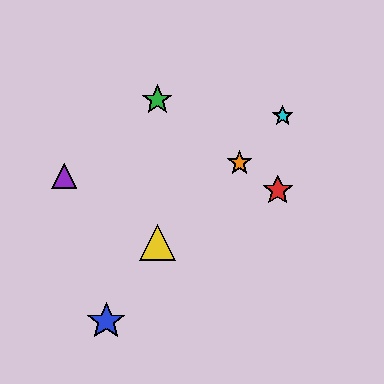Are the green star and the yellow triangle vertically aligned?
Yes, both are at x≈157.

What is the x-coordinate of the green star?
The green star is at x≈157.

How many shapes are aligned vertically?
2 shapes (the green star, the yellow triangle) are aligned vertically.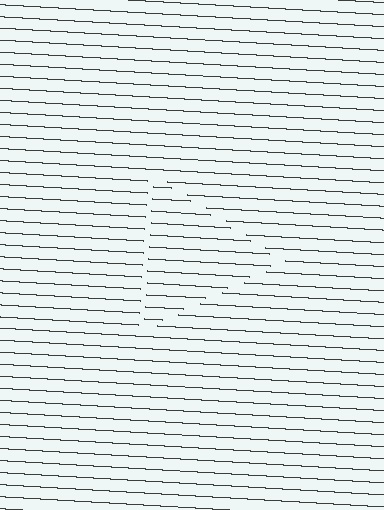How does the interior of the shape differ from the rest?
The interior of the shape contains the same grating, shifted by half a period — the contour is defined by the phase discontinuity where line-ends from the inner and outer gratings abut.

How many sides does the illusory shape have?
3 sides — the line-ends trace a triangle.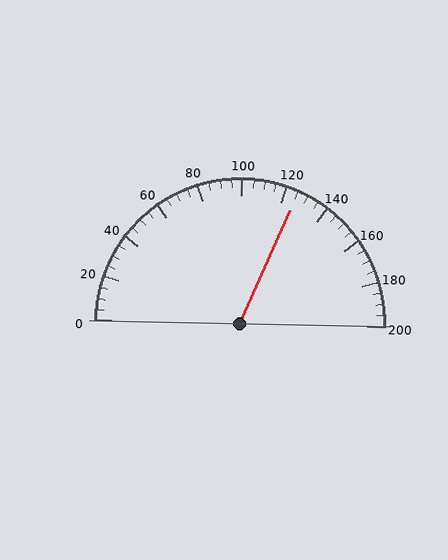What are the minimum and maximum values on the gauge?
The gauge ranges from 0 to 200.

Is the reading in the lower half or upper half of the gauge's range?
The reading is in the upper half of the range (0 to 200).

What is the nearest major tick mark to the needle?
The nearest major tick mark is 120.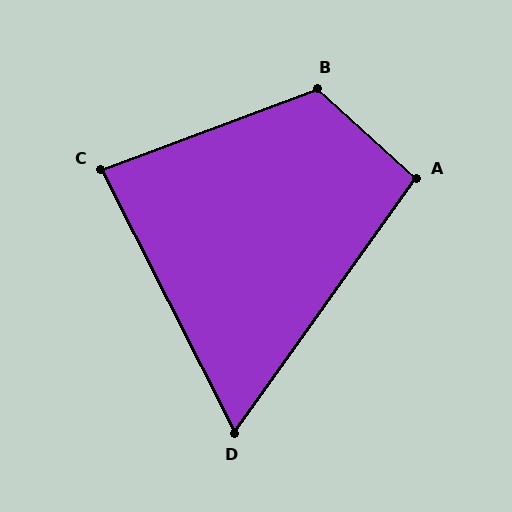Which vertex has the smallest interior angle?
D, at approximately 63 degrees.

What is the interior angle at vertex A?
Approximately 97 degrees (obtuse).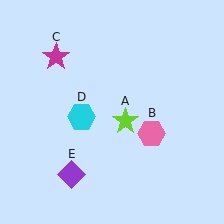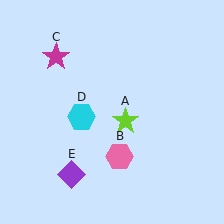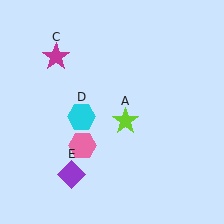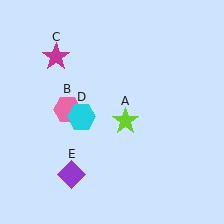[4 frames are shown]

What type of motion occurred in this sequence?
The pink hexagon (object B) rotated clockwise around the center of the scene.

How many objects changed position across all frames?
1 object changed position: pink hexagon (object B).